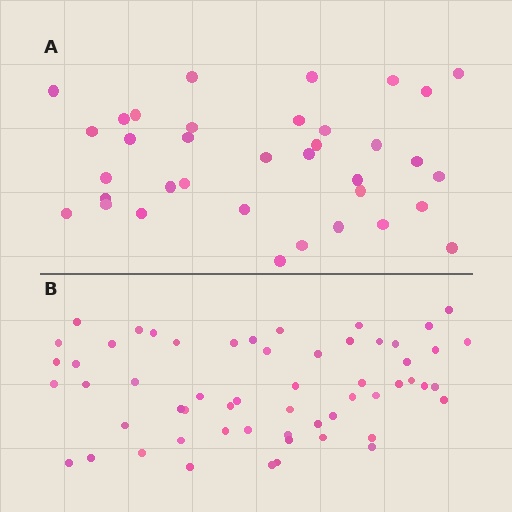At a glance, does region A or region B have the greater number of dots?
Region B (the bottom region) has more dots.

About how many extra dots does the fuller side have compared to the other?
Region B has approximately 20 more dots than region A.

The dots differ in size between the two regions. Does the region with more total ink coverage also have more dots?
No. Region A has more total ink coverage because its dots are larger, but region B actually contains more individual dots. Total area can be misleading — the number of items is what matters here.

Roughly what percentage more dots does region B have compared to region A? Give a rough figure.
About 60% more.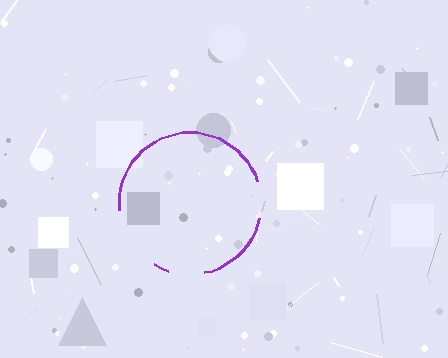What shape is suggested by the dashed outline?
The dashed outline suggests a circle.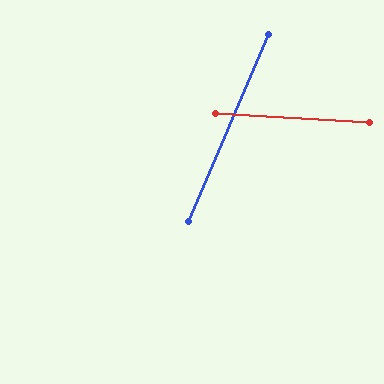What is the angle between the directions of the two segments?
Approximately 70 degrees.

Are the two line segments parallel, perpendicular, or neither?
Neither parallel nor perpendicular — they differ by about 70°.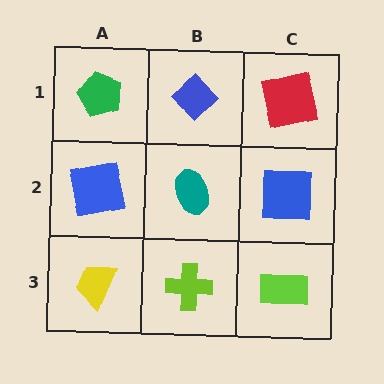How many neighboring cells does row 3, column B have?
3.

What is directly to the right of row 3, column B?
A lime rectangle.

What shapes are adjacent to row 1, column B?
A teal ellipse (row 2, column B), a green pentagon (row 1, column A), a red square (row 1, column C).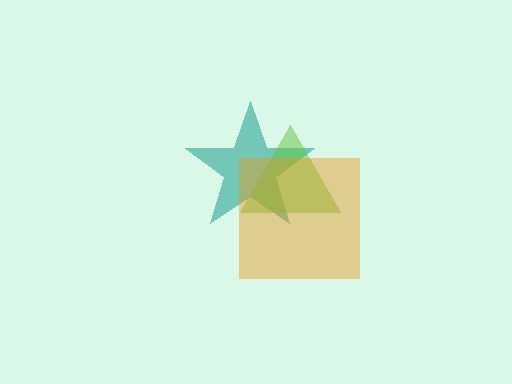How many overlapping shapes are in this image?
There are 3 overlapping shapes in the image.